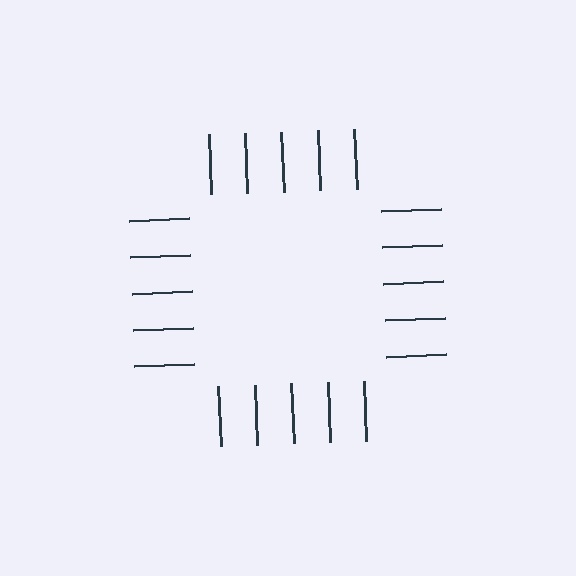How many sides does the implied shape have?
4 sides — the line-ends trace a square.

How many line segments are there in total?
20 — 5 along each of the 4 edges.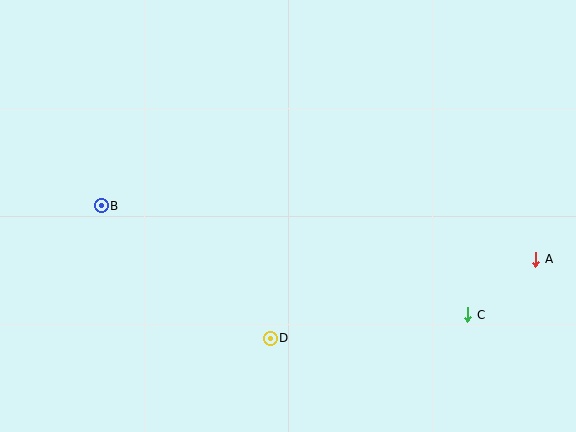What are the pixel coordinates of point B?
Point B is at (101, 206).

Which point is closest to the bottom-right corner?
Point C is closest to the bottom-right corner.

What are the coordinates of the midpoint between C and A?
The midpoint between C and A is at (502, 287).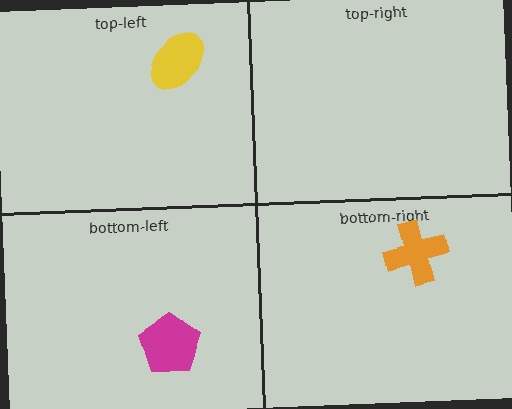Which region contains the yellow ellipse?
The top-left region.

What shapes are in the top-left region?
The yellow ellipse.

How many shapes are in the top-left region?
1.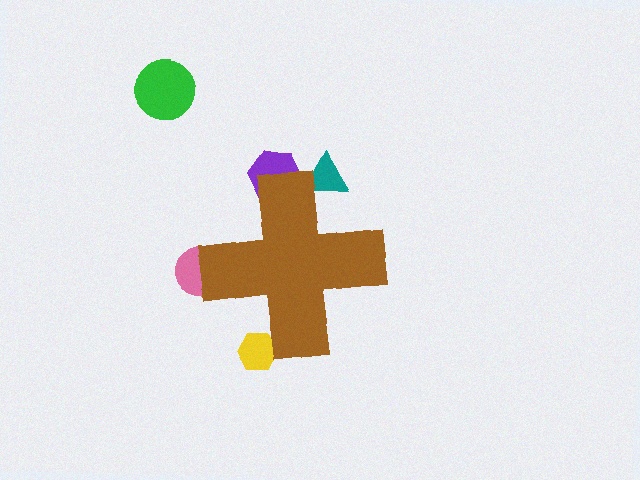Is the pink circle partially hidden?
Yes, the pink circle is partially hidden behind the brown cross.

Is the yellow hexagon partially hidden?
Yes, the yellow hexagon is partially hidden behind the brown cross.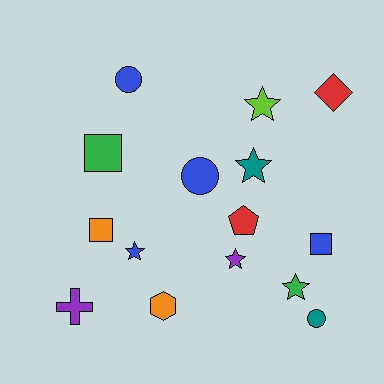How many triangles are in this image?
There are no triangles.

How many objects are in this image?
There are 15 objects.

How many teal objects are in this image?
There are 2 teal objects.